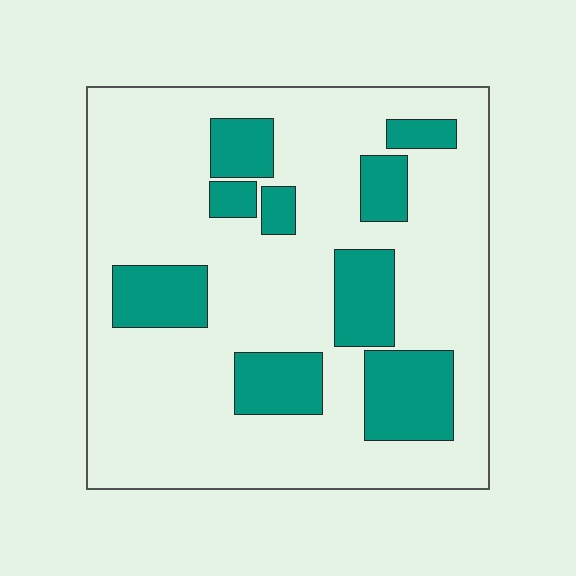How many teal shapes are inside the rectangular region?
9.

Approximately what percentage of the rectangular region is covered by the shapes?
Approximately 25%.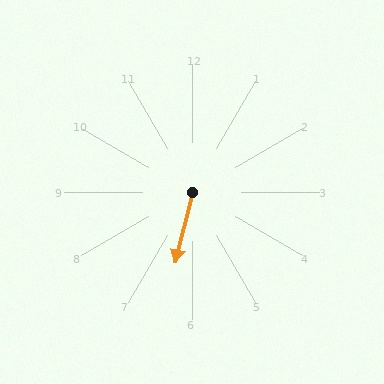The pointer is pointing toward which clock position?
Roughly 6 o'clock.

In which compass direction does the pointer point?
South.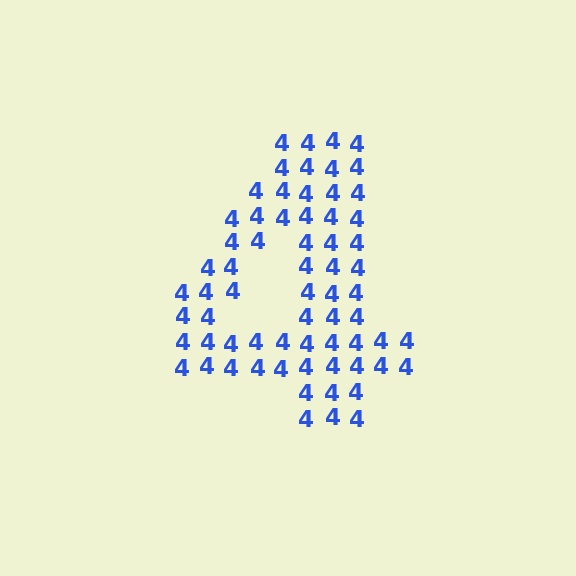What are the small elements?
The small elements are digit 4's.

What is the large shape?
The large shape is the digit 4.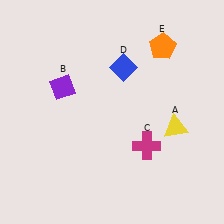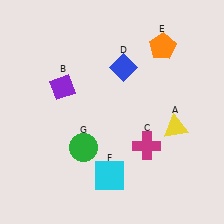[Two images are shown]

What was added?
A cyan square (F), a green circle (G) were added in Image 2.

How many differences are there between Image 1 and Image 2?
There are 2 differences between the two images.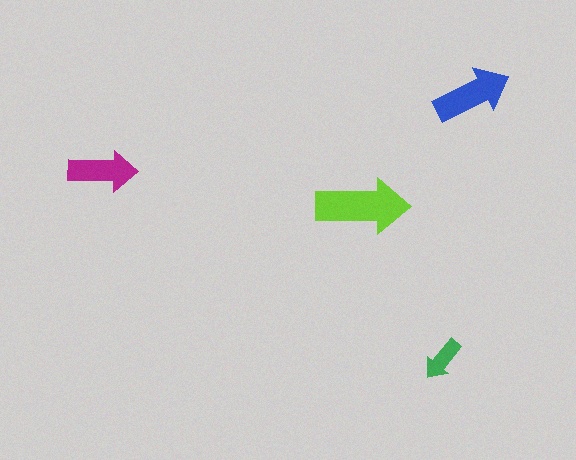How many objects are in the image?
There are 4 objects in the image.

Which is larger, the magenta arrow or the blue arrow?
The blue one.